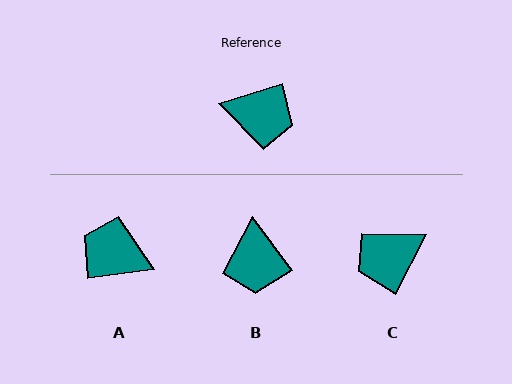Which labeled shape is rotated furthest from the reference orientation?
A, about 170 degrees away.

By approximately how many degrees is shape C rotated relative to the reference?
Approximately 135 degrees clockwise.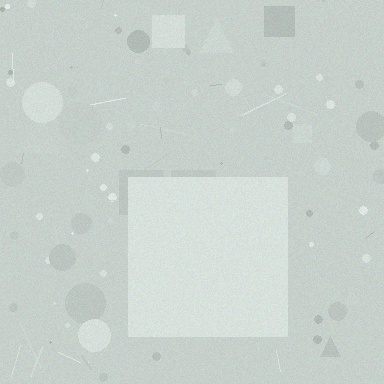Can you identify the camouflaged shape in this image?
The camouflaged shape is a square.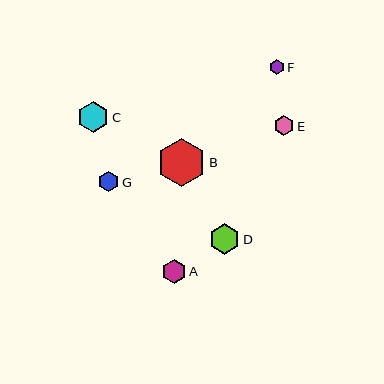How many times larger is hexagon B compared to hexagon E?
Hexagon B is approximately 2.4 times the size of hexagon E.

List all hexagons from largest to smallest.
From largest to smallest: B, C, D, A, G, E, F.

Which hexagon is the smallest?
Hexagon F is the smallest with a size of approximately 15 pixels.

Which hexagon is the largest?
Hexagon B is the largest with a size of approximately 48 pixels.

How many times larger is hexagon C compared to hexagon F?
Hexagon C is approximately 2.0 times the size of hexagon F.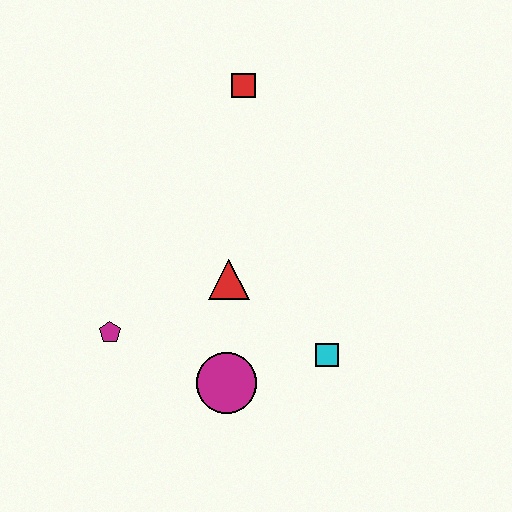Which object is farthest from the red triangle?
The red square is farthest from the red triangle.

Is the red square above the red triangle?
Yes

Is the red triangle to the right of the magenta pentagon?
Yes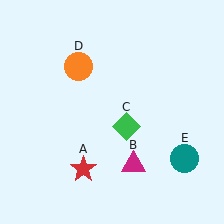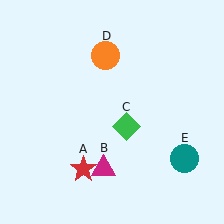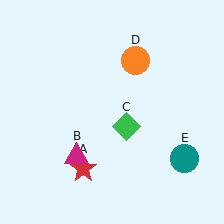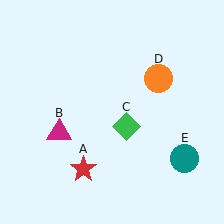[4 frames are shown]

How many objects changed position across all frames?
2 objects changed position: magenta triangle (object B), orange circle (object D).